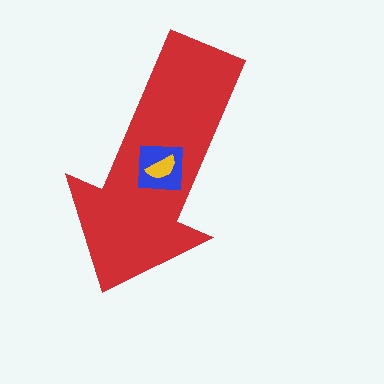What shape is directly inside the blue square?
The yellow semicircle.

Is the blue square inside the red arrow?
Yes.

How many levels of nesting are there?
3.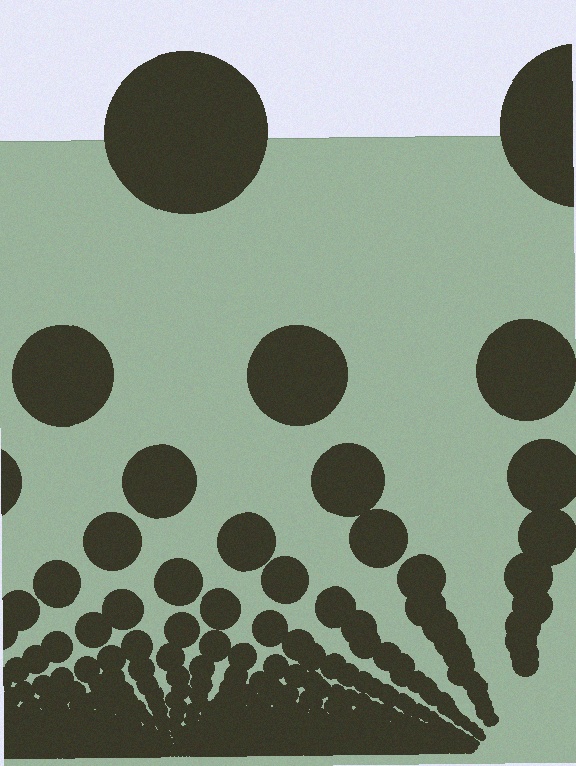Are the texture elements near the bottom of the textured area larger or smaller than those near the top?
Smaller. The gradient is inverted — elements near the bottom are smaller and denser.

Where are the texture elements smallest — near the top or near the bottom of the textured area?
Near the bottom.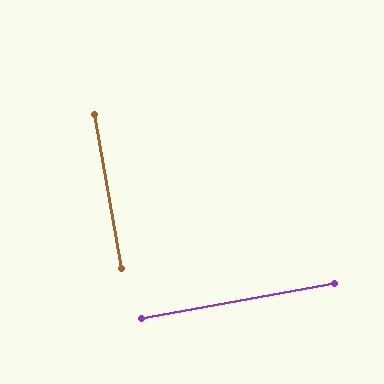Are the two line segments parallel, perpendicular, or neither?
Perpendicular — they meet at approximately 90°.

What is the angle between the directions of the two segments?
Approximately 90 degrees.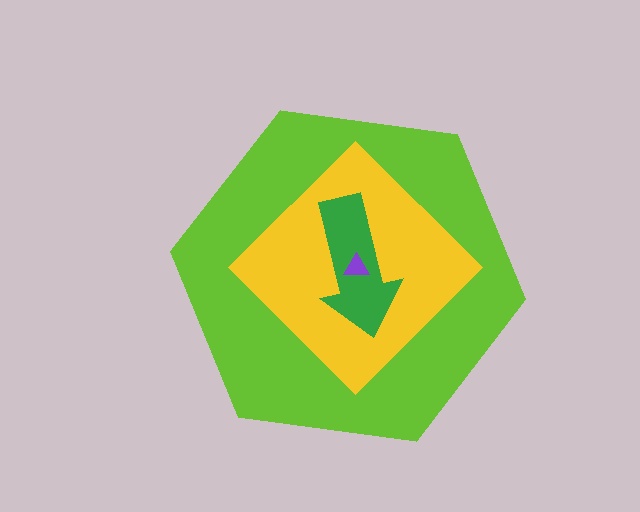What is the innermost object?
The purple triangle.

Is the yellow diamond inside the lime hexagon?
Yes.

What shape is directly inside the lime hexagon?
The yellow diamond.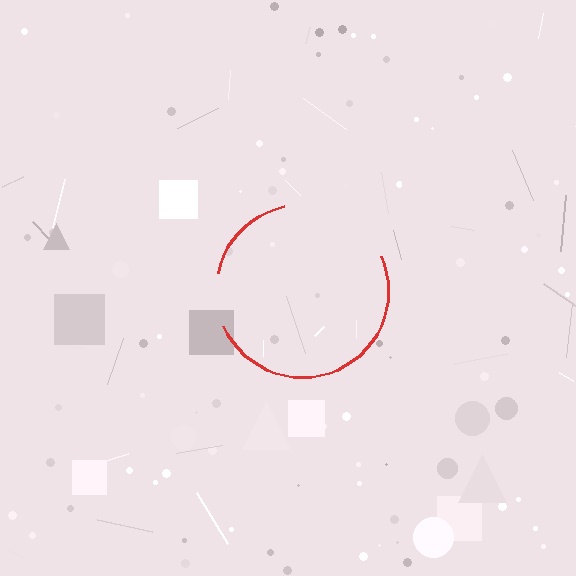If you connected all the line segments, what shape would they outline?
They would outline a circle.